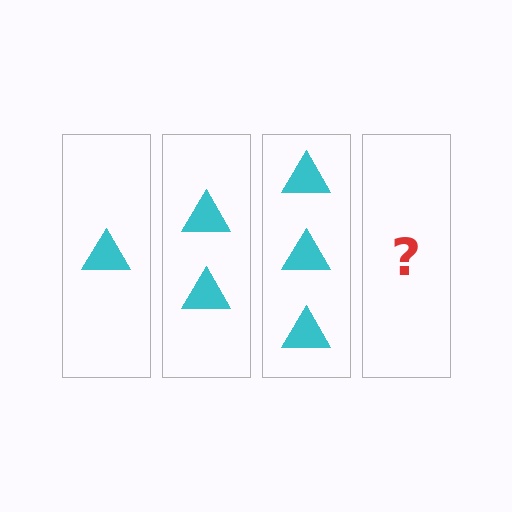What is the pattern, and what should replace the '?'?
The pattern is that each step adds one more triangle. The '?' should be 4 triangles.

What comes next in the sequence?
The next element should be 4 triangles.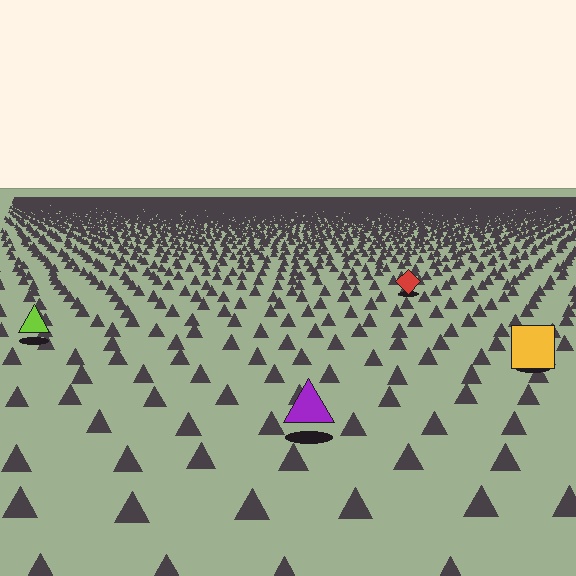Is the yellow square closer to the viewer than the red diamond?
Yes. The yellow square is closer — you can tell from the texture gradient: the ground texture is coarser near it.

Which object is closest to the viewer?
The purple triangle is closest. The texture marks near it are larger and more spread out.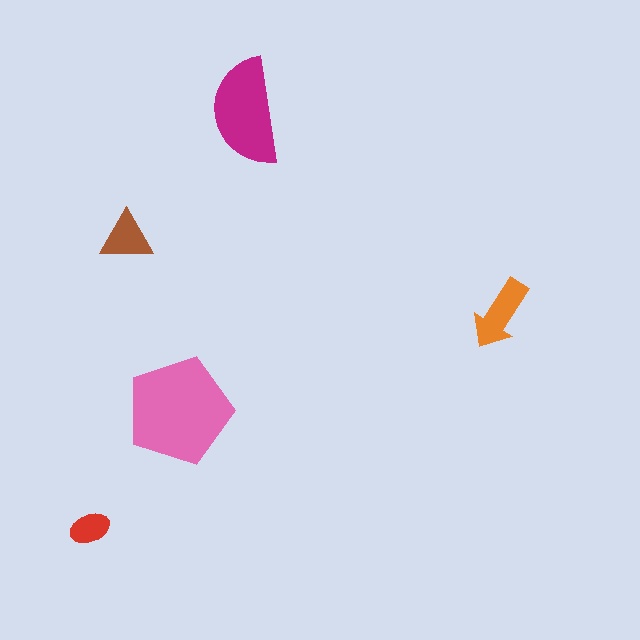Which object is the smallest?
The red ellipse.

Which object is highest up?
The magenta semicircle is topmost.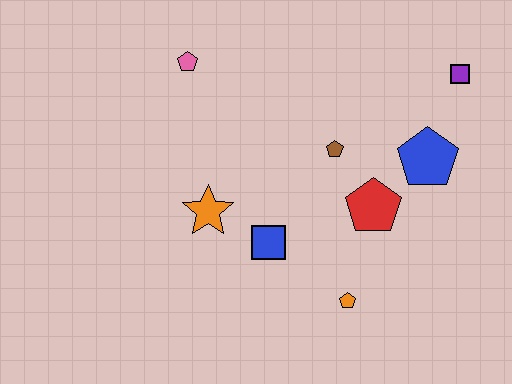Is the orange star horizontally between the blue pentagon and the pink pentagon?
Yes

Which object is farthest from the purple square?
The orange star is farthest from the purple square.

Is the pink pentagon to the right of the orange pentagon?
No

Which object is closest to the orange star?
The blue square is closest to the orange star.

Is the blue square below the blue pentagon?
Yes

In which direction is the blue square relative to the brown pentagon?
The blue square is below the brown pentagon.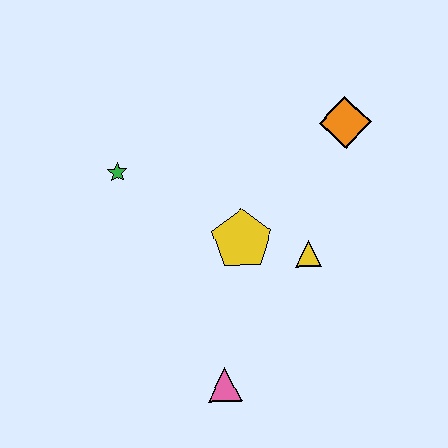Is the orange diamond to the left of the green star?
No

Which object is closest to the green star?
The yellow pentagon is closest to the green star.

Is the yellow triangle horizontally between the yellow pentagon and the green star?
No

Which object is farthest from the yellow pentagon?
The orange diamond is farthest from the yellow pentagon.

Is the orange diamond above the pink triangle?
Yes